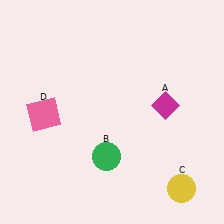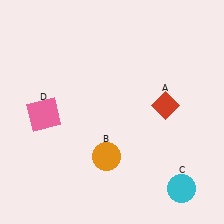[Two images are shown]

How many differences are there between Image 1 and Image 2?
There are 3 differences between the two images.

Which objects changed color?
A changed from magenta to red. B changed from green to orange. C changed from yellow to cyan.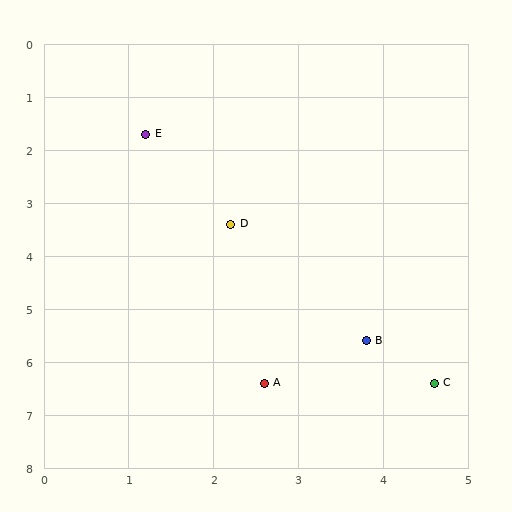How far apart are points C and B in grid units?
Points C and B are about 1.1 grid units apart.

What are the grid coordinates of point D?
Point D is at approximately (2.2, 3.4).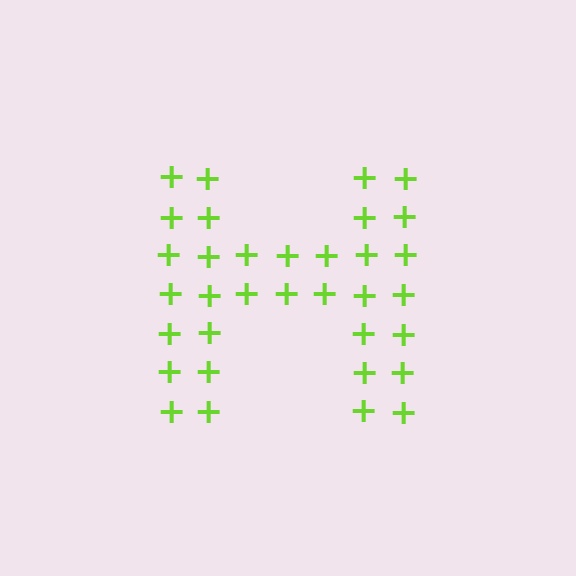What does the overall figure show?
The overall figure shows the letter H.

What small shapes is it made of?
It is made of small plus signs.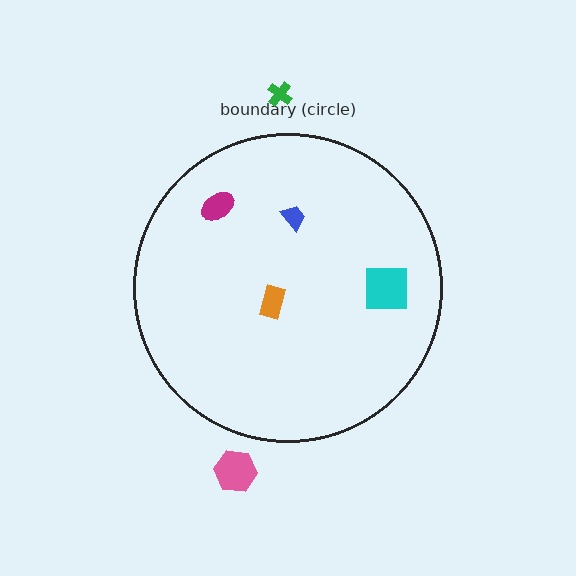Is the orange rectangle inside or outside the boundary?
Inside.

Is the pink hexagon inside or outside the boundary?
Outside.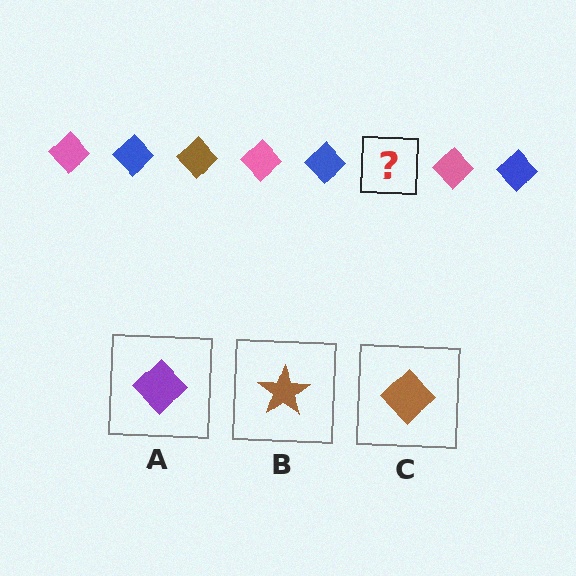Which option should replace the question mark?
Option C.